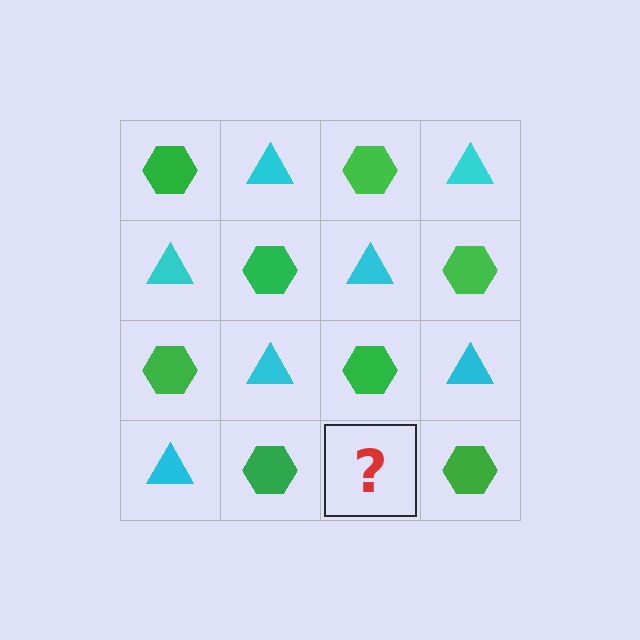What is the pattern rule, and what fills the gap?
The rule is that it alternates green hexagon and cyan triangle in a checkerboard pattern. The gap should be filled with a cyan triangle.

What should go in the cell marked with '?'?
The missing cell should contain a cyan triangle.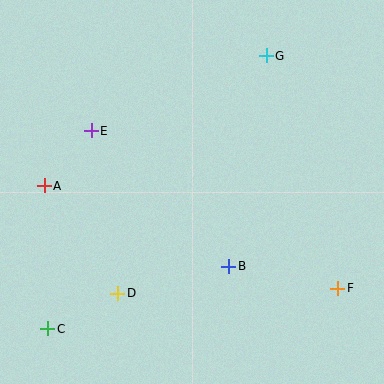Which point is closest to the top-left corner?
Point E is closest to the top-left corner.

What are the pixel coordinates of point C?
Point C is at (48, 329).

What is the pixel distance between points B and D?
The distance between B and D is 114 pixels.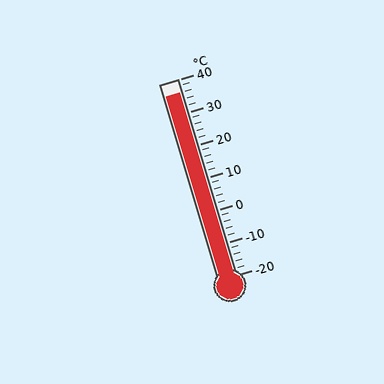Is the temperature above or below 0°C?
The temperature is above 0°C.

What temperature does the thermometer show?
The thermometer shows approximately 36°C.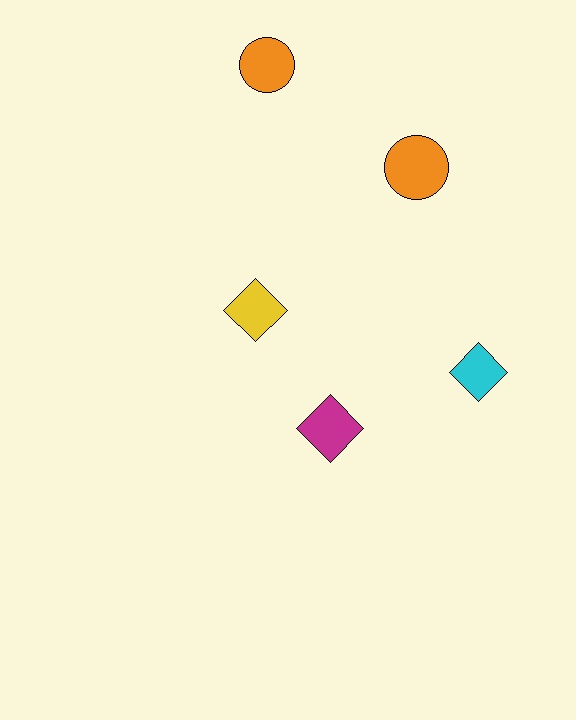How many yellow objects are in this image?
There is 1 yellow object.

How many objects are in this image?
There are 5 objects.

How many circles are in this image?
There are 2 circles.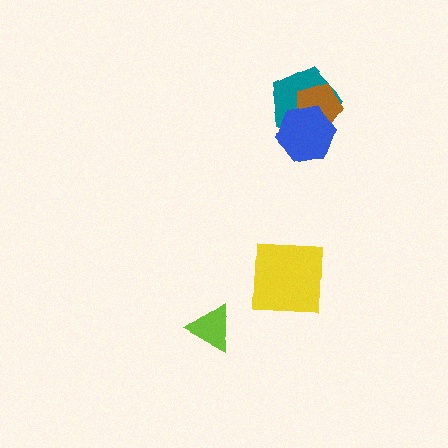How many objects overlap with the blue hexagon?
2 objects overlap with the blue hexagon.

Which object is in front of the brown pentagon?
The blue hexagon is in front of the brown pentagon.